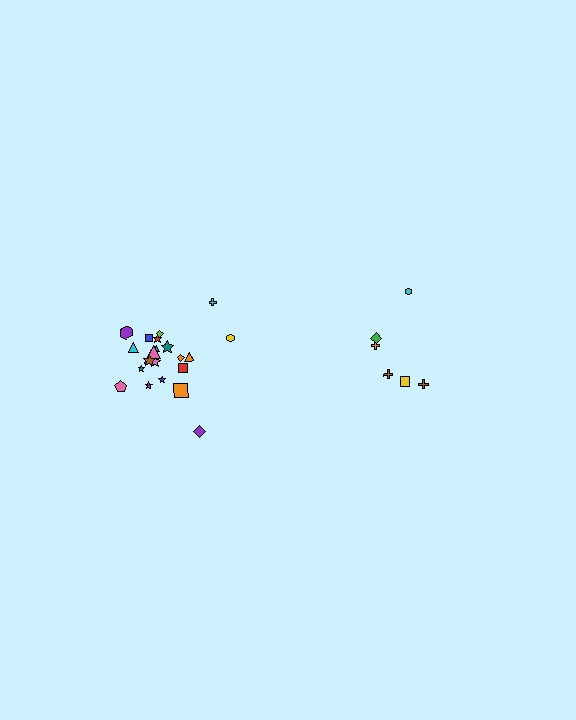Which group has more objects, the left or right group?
The left group.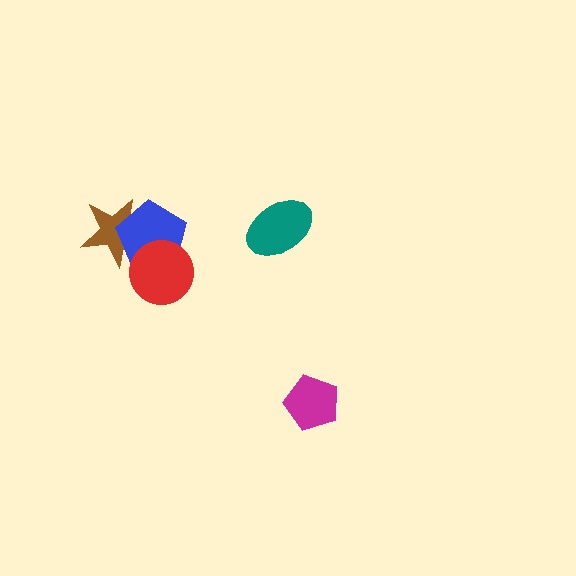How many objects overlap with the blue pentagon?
2 objects overlap with the blue pentagon.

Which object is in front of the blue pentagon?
The red circle is in front of the blue pentagon.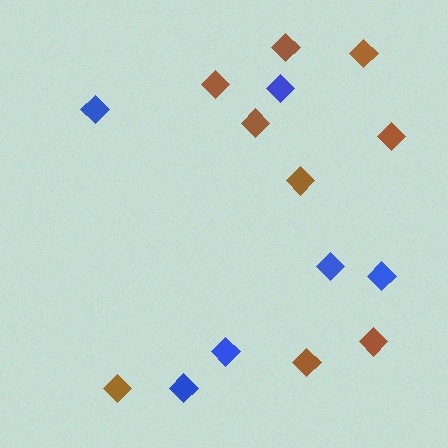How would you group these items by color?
There are 2 groups: one group of brown diamonds (9) and one group of blue diamonds (6).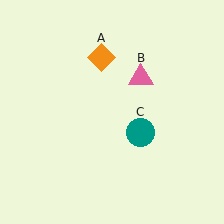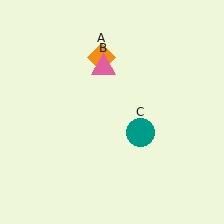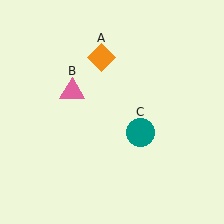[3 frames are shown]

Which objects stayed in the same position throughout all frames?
Orange diamond (object A) and teal circle (object C) remained stationary.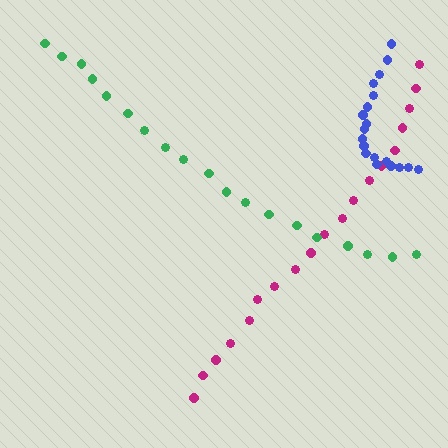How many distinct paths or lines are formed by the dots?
There are 3 distinct paths.